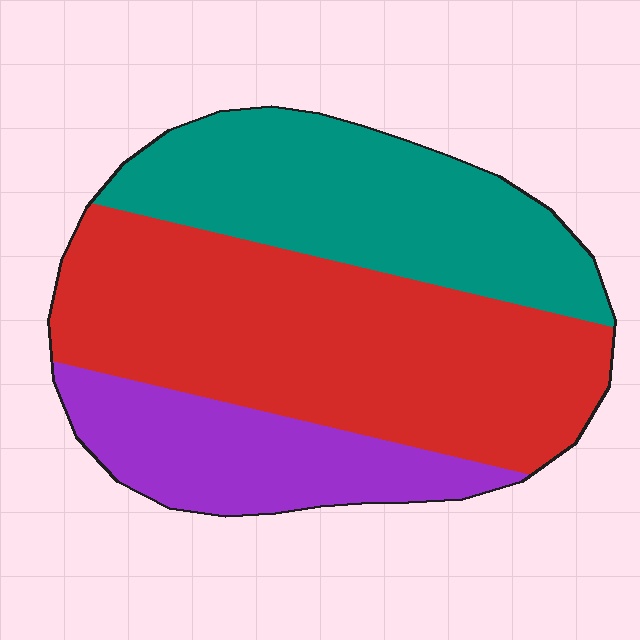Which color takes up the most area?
Red, at roughly 50%.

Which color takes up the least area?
Purple, at roughly 20%.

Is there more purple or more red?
Red.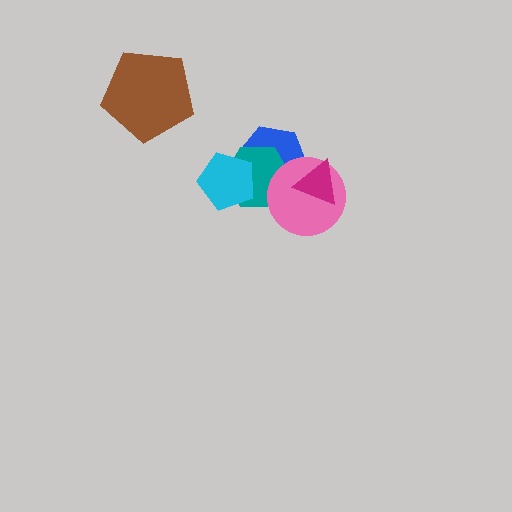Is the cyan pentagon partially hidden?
No, no other shape covers it.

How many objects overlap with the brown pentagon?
0 objects overlap with the brown pentagon.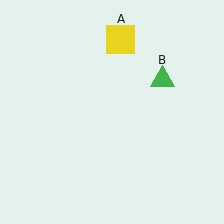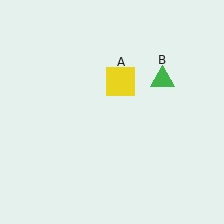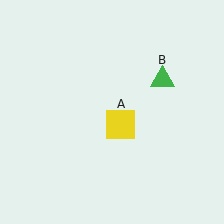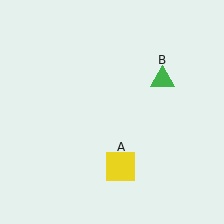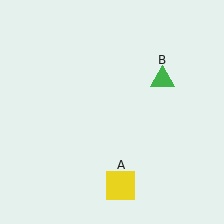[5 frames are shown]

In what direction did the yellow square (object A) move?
The yellow square (object A) moved down.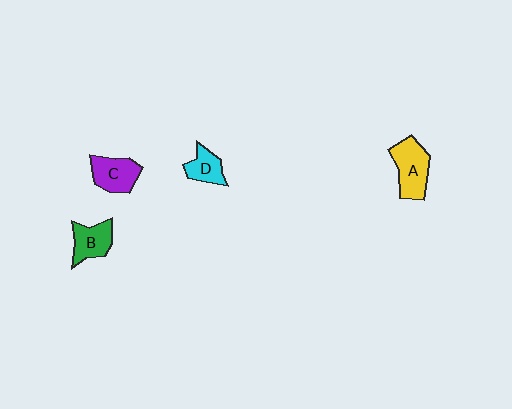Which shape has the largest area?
Shape A (yellow).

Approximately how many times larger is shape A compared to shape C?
Approximately 1.2 times.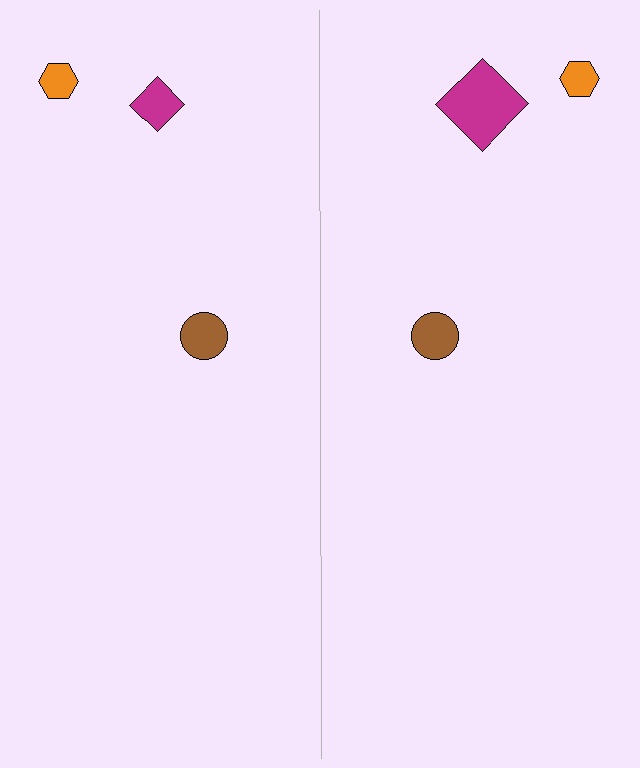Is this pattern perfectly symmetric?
No, the pattern is not perfectly symmetric. The magenta diamond on the right side has a different size than its mirror counterpart.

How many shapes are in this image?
There are 6 shapes in this image.